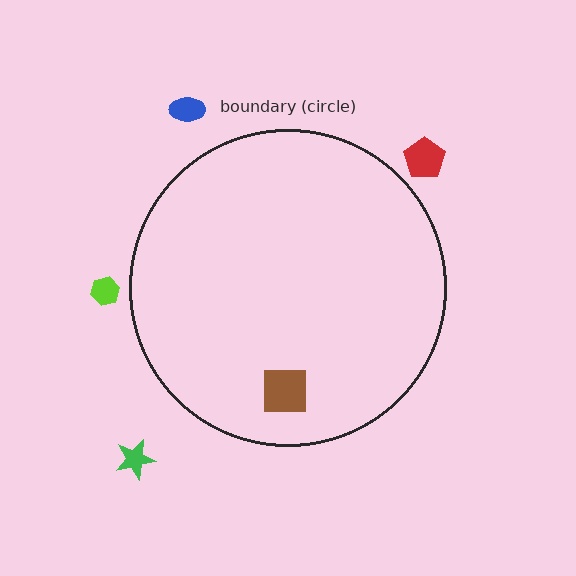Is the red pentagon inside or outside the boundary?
Outside.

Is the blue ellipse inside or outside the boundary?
Outside.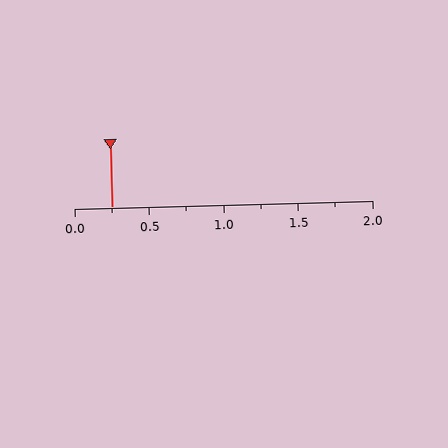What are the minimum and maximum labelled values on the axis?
The axis runs from 0.0 to 2.0.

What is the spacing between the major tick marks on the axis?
The major ticks are spaced 0.5 apart.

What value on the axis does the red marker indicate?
The marker indicates approximately 0.25.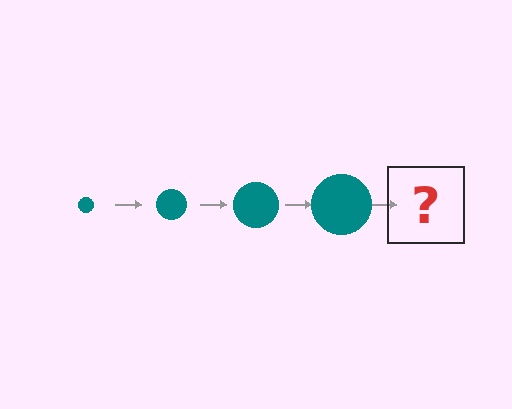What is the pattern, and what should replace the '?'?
The pattern is that the circle gets progressively larger each step. The '?' should be a teal circle, larger than the previous one.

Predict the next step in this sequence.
The next step is a teal circle, larger than the previous one.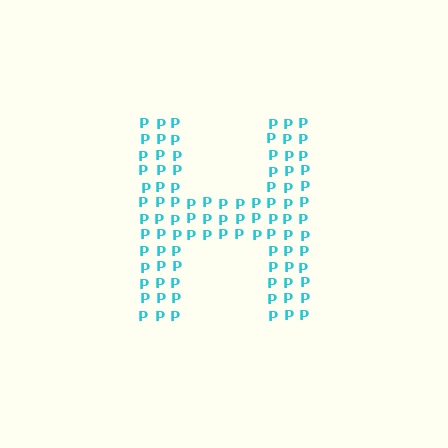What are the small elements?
The small elements are letter P's.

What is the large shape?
The large shape is the letter H.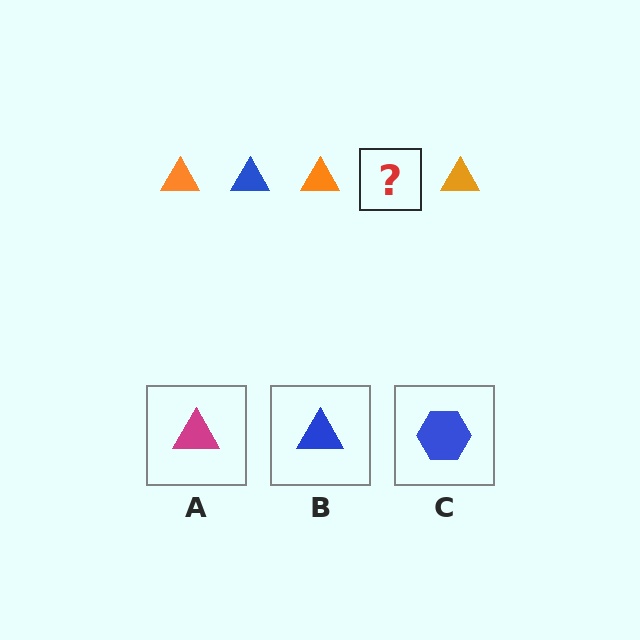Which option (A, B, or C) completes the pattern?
B.